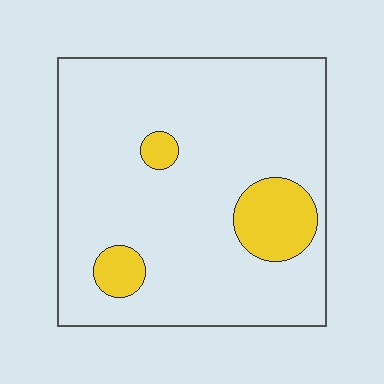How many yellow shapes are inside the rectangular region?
3.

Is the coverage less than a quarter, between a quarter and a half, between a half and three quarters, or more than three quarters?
Less than a quarter.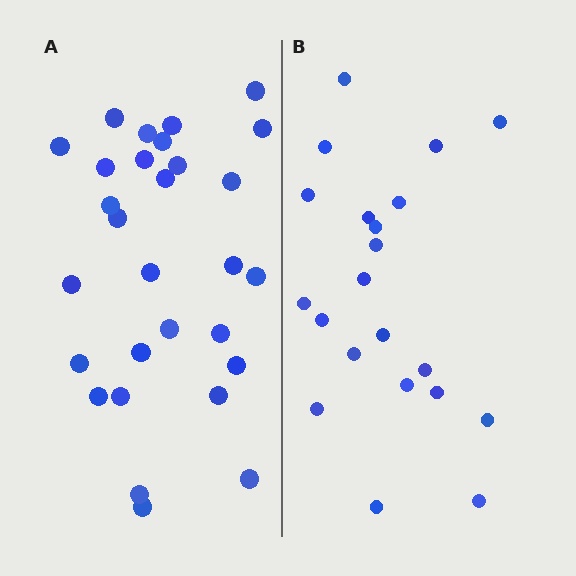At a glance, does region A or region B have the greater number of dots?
Region A (the left region) has more dots.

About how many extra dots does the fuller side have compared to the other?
Region A has roughly 8 or so more dots than region B.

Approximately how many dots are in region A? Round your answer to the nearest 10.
About 30 dots. (The exact count is 29, which rounds to 30.)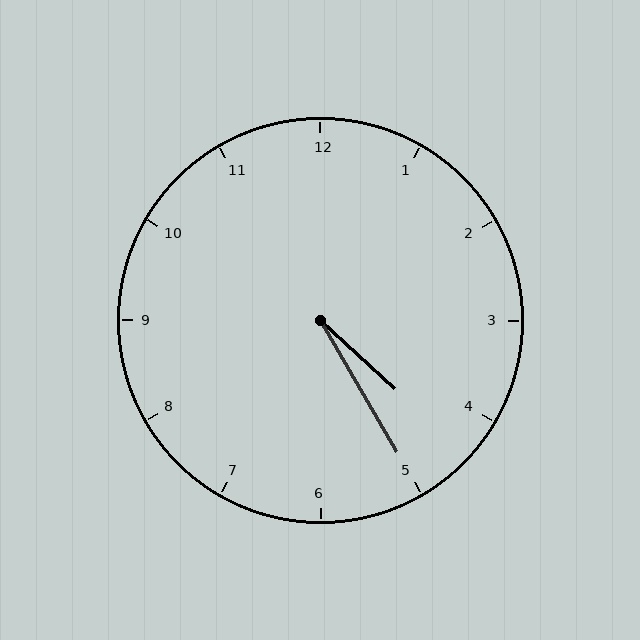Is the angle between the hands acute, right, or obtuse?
It is acute.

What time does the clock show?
4:25.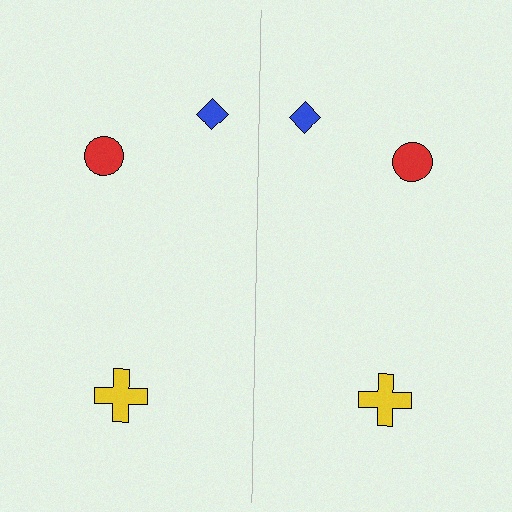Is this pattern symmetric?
Yes, this pattern has bilateral (reflection) symmetry.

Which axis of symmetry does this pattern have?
The pattern has a vertical axis of symmetry running through the center of the image.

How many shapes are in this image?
There are 6 shapes in this image.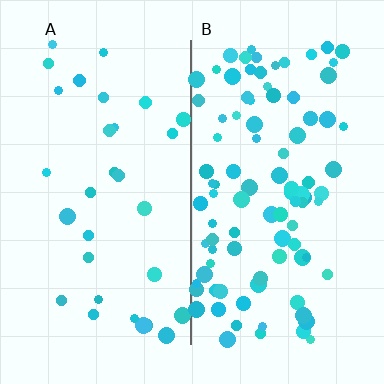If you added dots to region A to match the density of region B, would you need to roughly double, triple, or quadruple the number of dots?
Approximately triple.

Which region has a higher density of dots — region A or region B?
B (the right).